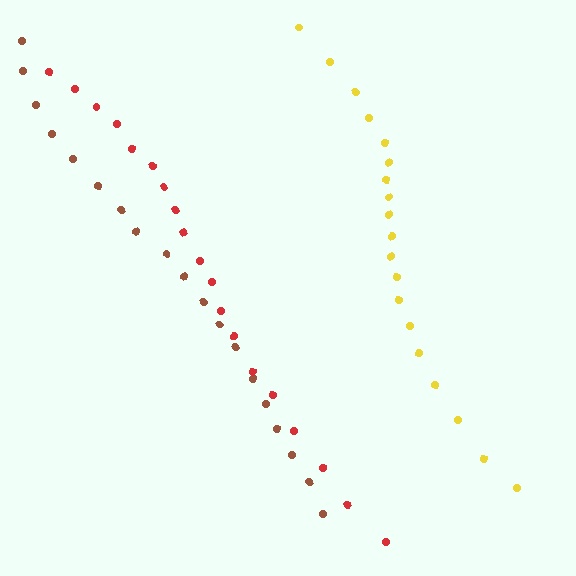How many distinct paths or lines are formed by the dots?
There are 3 distinct paths.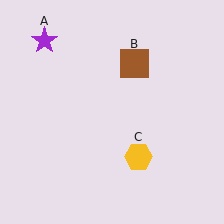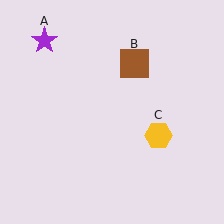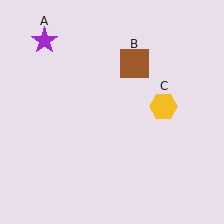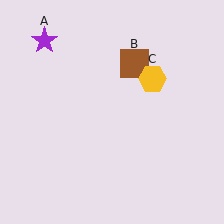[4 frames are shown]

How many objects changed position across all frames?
1 object changed position: yellow hexagon (object C).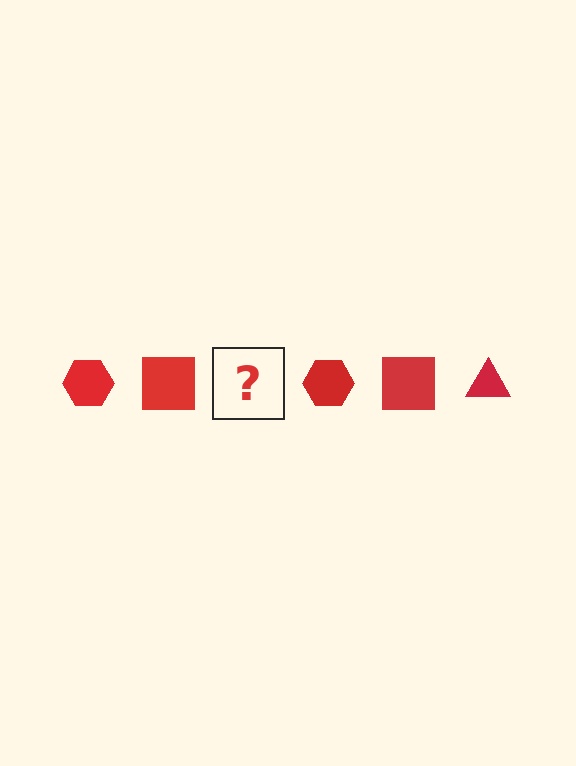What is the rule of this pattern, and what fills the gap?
The rule is that the pattern cycles through hexagon, square, triangle shapes in red. The gap should be filled with a red triangle.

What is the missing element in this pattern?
The missing element is a red triangle.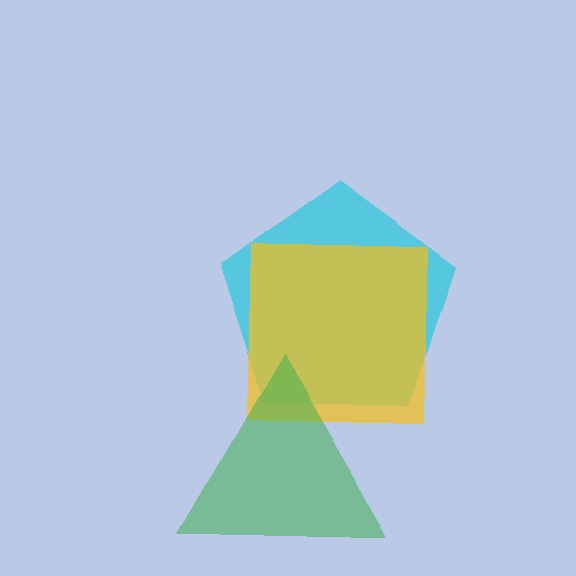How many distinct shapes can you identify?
There are 3 distinct shapes: a cyan pentagon, a yellow square, a green triangle.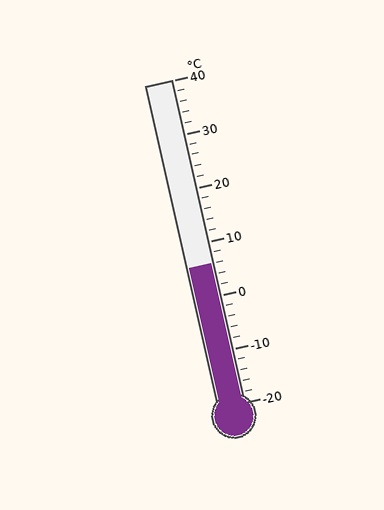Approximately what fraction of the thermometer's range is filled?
The thermometer is filled to approximately 45% of its range.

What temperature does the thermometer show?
The thermometer shows approximately 6°C.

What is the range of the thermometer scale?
The thermometer scale ranges from -20°C to 40°C.